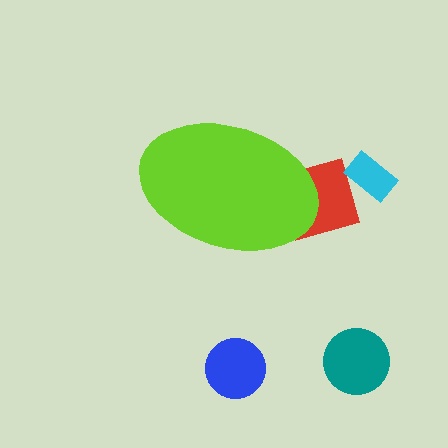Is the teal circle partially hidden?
No, the teal circle is fully visible.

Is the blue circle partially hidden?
No, the blue circle is fully visible.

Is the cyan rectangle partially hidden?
No, the cyan rectangle is fully visible.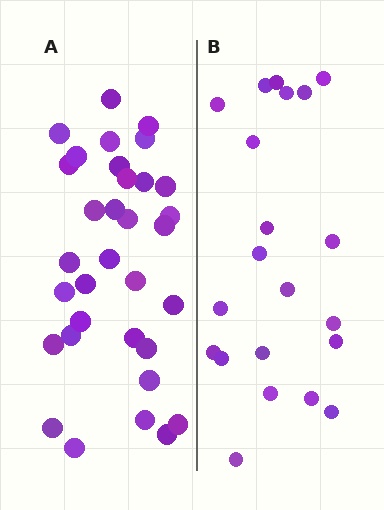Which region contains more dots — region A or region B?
Region A (the left region) has more dots.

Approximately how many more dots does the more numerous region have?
Region A has roughly 12 or so more dots than region B.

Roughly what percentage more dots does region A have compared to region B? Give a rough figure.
About 55% more.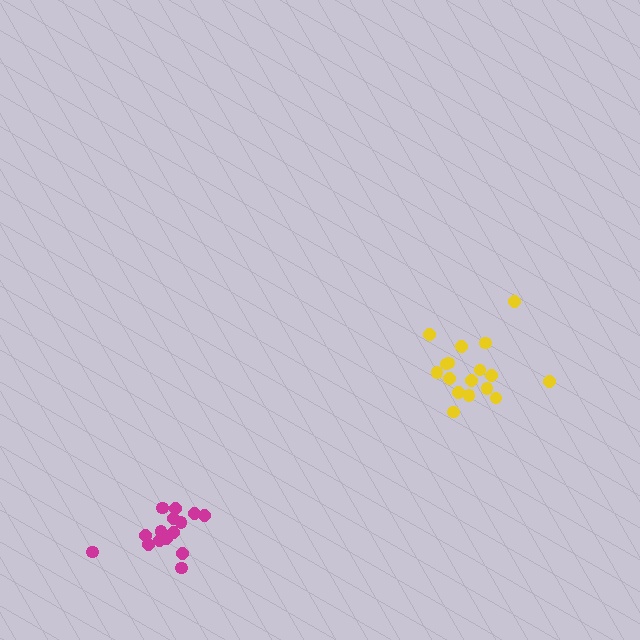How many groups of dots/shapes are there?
There are 2 groups.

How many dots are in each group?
Group 1: 17 dots, Group 2: 16 dots (33 total).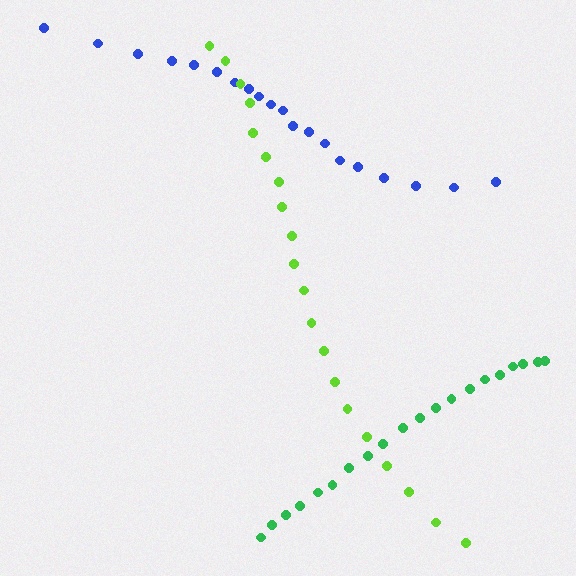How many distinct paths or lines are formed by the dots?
There are 3 distinct paths.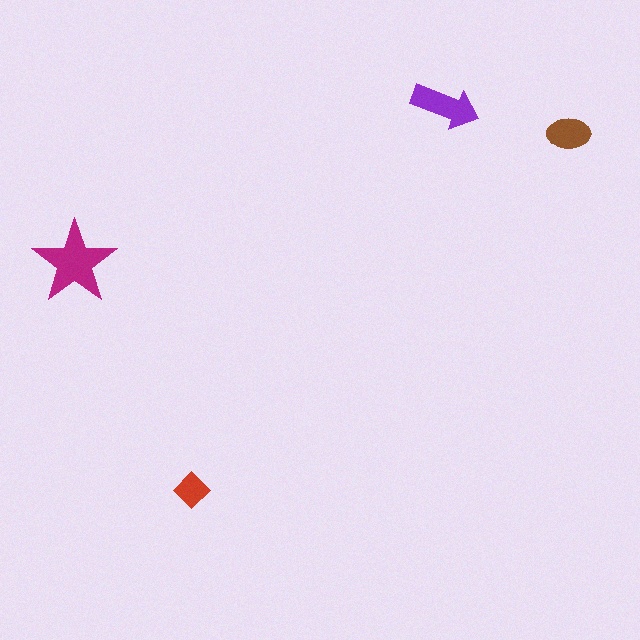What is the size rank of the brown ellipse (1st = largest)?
3rd.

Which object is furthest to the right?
The brown ellipse is rightmost.